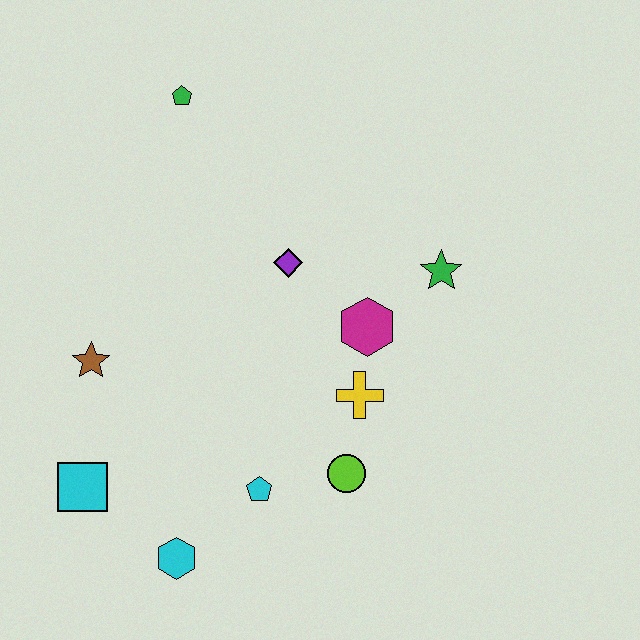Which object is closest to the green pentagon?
The purple diamond is closest to the green pentagon.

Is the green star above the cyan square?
Yes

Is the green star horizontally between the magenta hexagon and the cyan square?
No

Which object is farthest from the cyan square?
The green star is farthest from the cyan square.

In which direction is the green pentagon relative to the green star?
The green pentagon is to the left of the green star.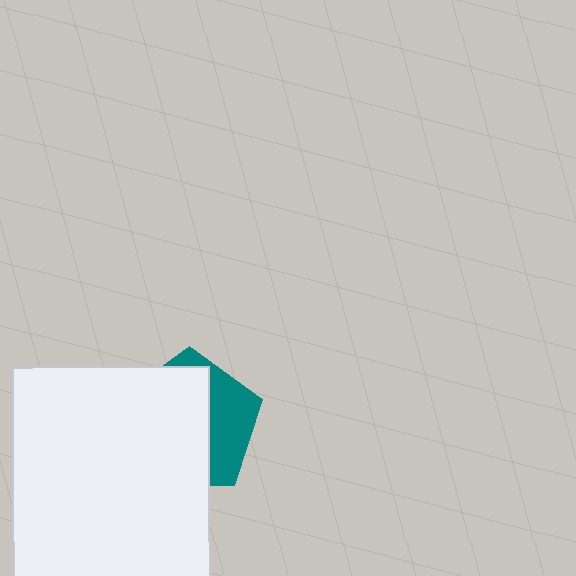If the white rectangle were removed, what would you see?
You would see the complete teal pentagon.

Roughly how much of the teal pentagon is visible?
A small part of it is visible (roughly 35%).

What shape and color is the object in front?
The object in front is a white rectangle.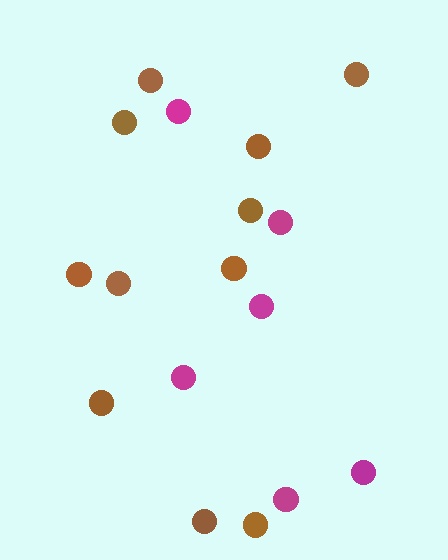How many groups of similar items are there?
There are 2 groups: one group of brown circles (11) and one group of magenta circles (6).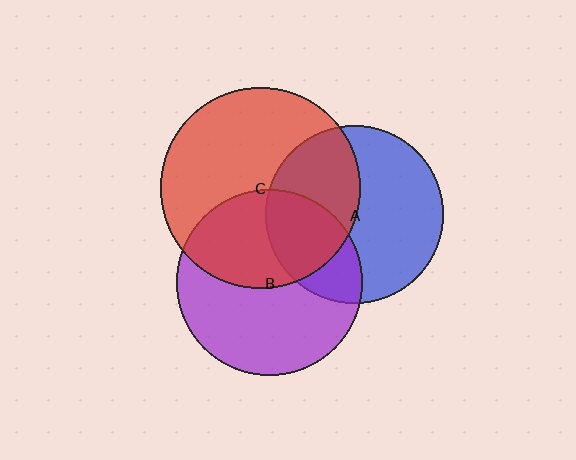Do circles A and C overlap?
Yes.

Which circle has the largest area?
Circle C (red).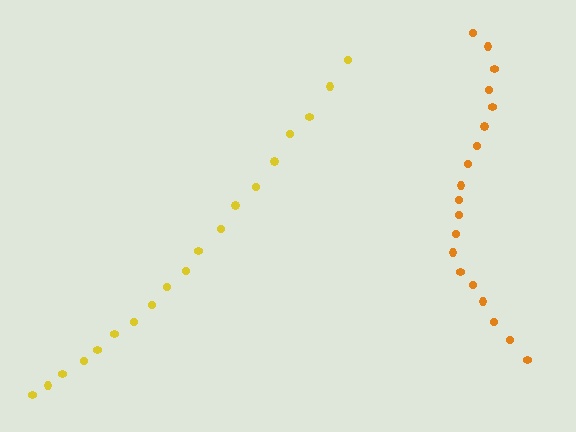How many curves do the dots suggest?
There are 2 distinct paths.